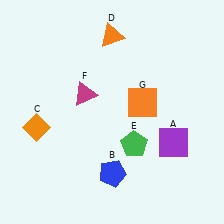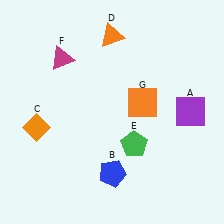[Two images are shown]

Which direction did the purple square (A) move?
The purple square (A) moved up.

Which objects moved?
The objects that moved are: the purple square (A), the magenta triangle (F).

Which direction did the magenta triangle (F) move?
The magenta triangle (F) moved up.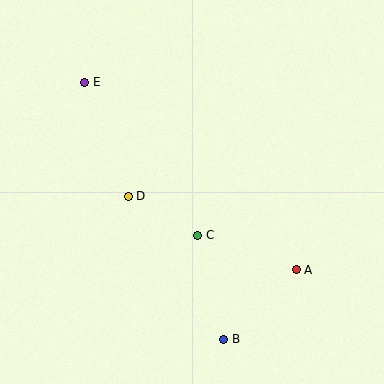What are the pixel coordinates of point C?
Point C is at (198, 235).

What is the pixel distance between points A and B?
The distance between A and B is 101 pixels.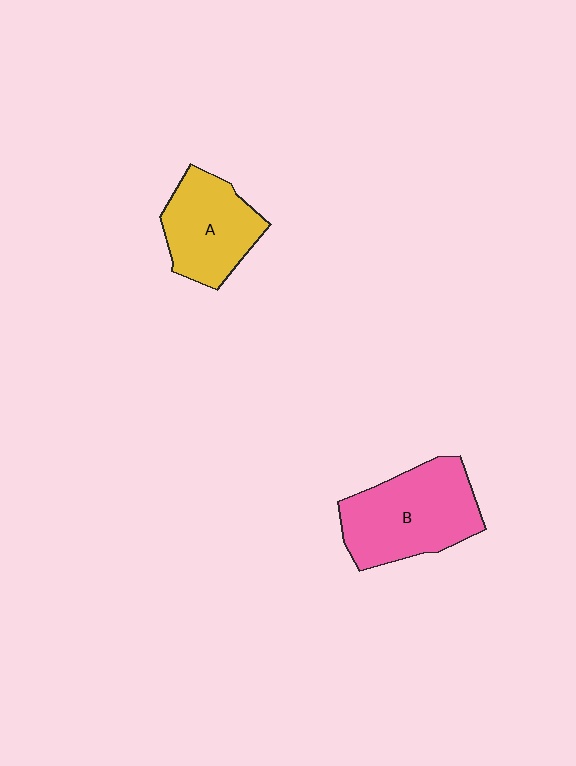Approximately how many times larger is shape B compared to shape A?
Approximately 1.3 times.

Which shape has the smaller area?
Shape A (yellow).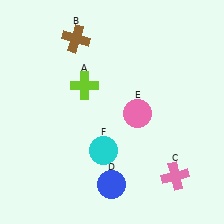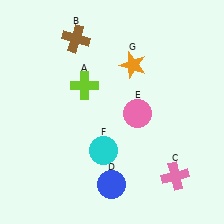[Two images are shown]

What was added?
An orange star (G) was added in Image 2.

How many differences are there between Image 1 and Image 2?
There is 1 difference between the two images.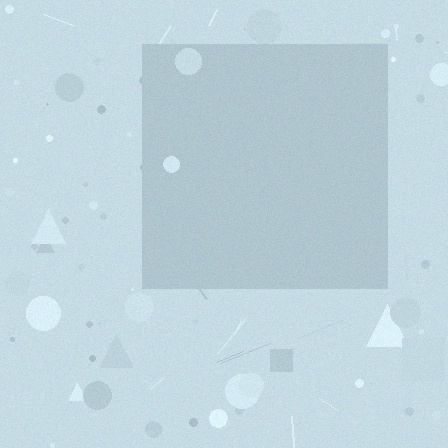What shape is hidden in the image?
A square is hidden in the image.